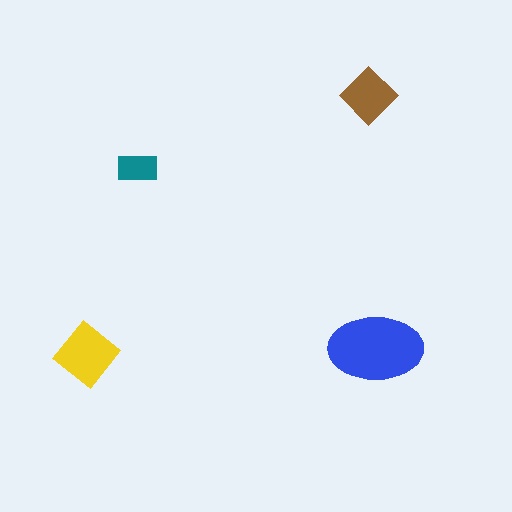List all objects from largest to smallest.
The blue ellipse, the yellow diamond, the brown diamond, the teal rectangle.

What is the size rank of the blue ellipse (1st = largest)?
1st.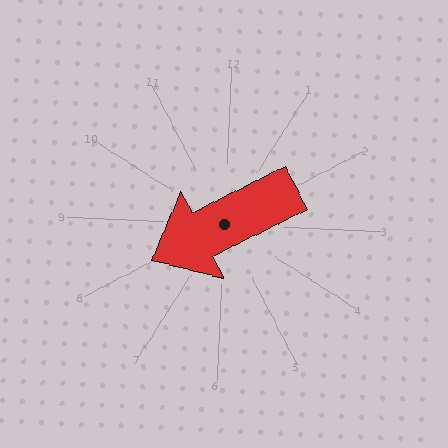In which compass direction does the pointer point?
Southwest.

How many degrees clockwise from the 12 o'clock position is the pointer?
Approximately 241 degrees.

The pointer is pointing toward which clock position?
Roughly 8 o'clock.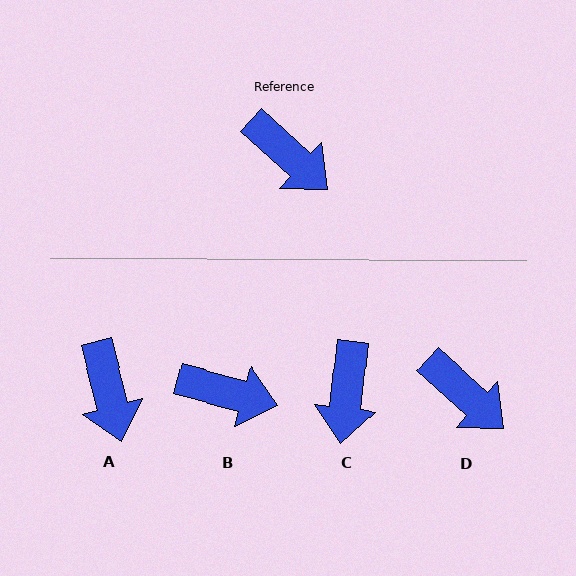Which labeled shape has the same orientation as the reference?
D.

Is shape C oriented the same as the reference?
No, it is off by about 54 degrees.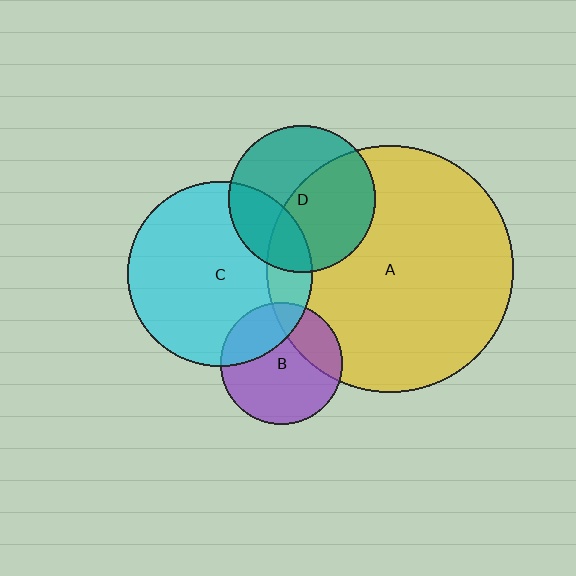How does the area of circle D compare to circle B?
Approximately 1.5 times.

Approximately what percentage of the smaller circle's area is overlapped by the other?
Approximately 15%.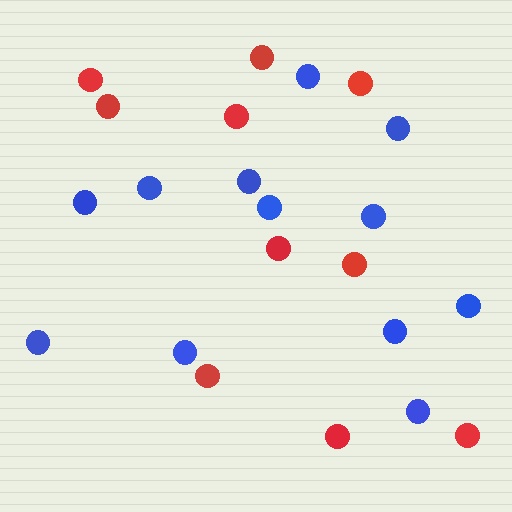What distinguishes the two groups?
There are 2 groups: one group of blue circles (12) and one group of red circles (10).